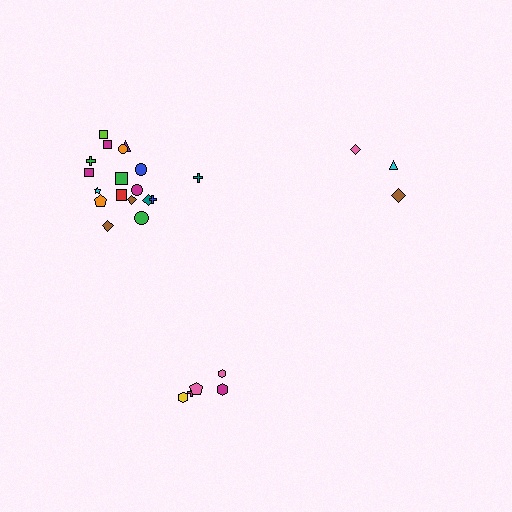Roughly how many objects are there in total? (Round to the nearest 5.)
Roughly 25 objects in total.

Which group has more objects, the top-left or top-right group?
The top-left group.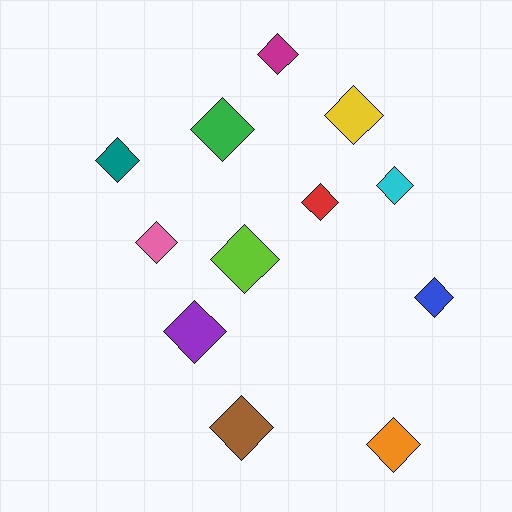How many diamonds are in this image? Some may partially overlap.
There are 12 diamonds.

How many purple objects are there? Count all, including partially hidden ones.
There is 1 purple object.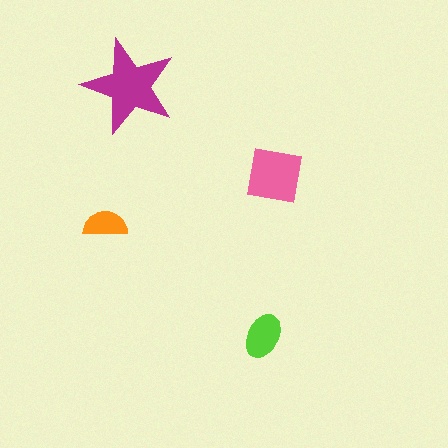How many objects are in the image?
There are 4 objects in the image.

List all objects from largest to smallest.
The magenta star, the pink square, the lime ellipse, the orange semicircle.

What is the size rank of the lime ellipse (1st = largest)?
3rd.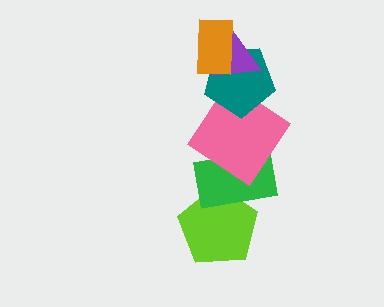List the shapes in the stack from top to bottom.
From top to bottom: the orange rectangle, the purple triangle, the teal pentagon, the pink diamond, the green rectangle, the lime pentagon.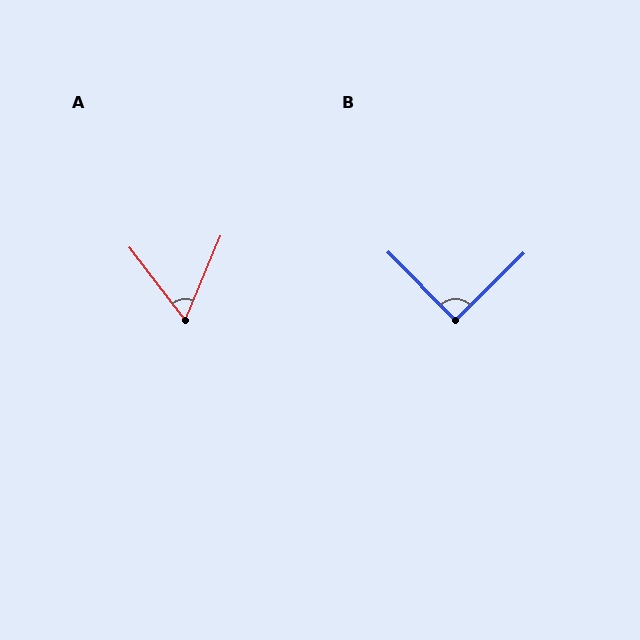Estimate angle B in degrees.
Approximately 90 degrees.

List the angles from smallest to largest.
A (60°), B (90°).